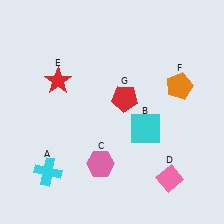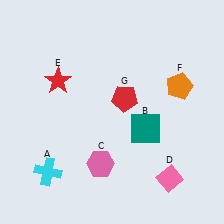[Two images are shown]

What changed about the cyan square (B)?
In Image 1, B is cyan. In Image 2, it changed to teal.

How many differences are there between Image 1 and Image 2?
There is 1 difference between the two images.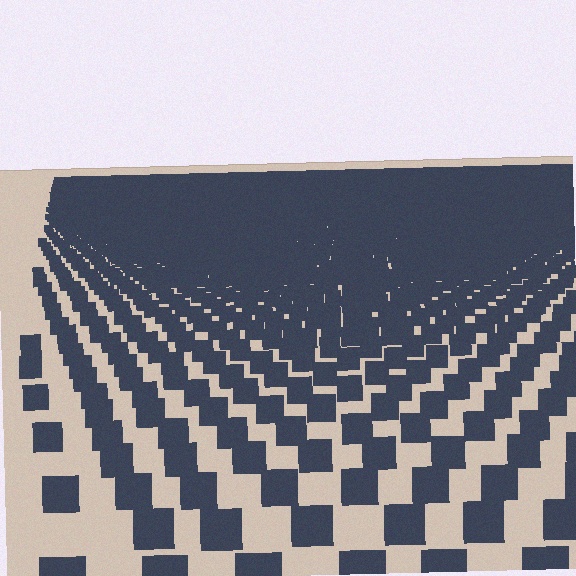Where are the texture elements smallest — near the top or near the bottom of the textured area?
Near the top.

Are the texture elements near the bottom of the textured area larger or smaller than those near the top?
Larger. Near the bottom, elements are closer to the viewer and appear at a bigger on-screen size.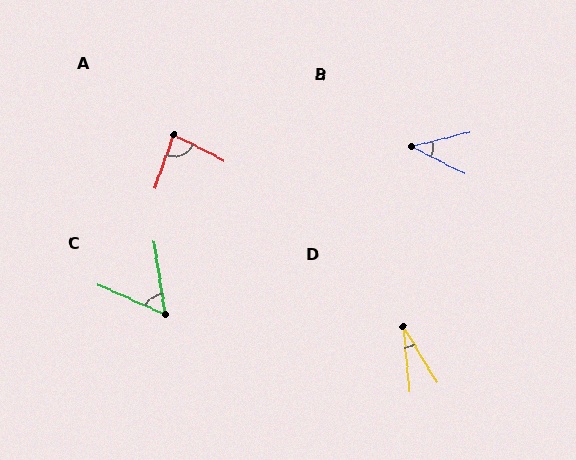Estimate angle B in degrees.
Approximately 41 degrees.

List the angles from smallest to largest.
D (25°), B (41°), C (58°), A (82°).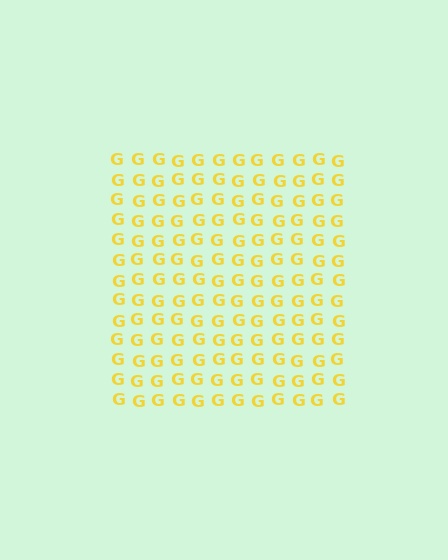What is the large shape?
The large shape is a square.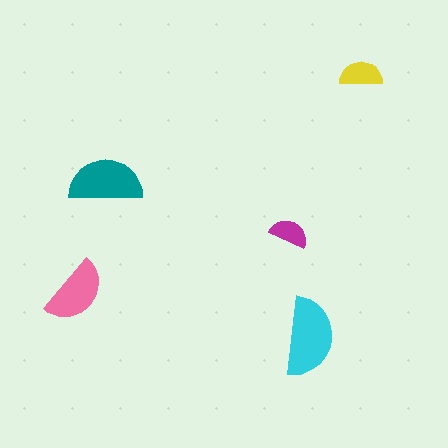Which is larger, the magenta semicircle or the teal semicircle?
The teal one.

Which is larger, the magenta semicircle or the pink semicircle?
The pink one.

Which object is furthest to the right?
The yellow semicircle is rightmost.